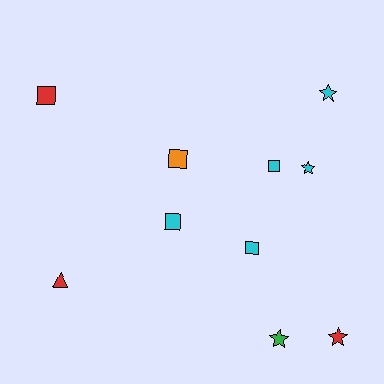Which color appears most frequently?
Cyan, with 5 objects.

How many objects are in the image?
There are 10 objects.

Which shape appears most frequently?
Square, with 5 objects.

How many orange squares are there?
There is 1 orange square.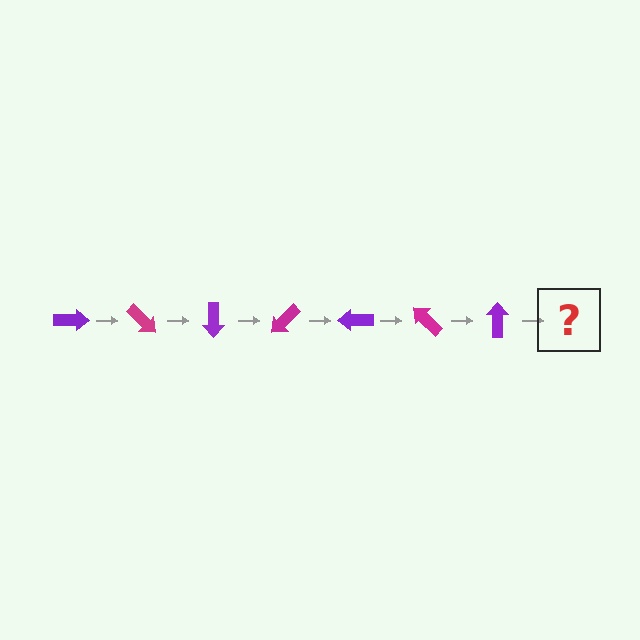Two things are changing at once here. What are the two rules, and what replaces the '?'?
The two rules are that it rotates 45 degrees each step and the color cycles through purple and magenta. The '?' should be a magenta arrow, rotated 315 degrees from the start.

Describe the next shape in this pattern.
It should be a magenta arrow, rotated 315 degrees from the start.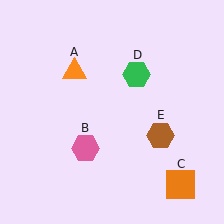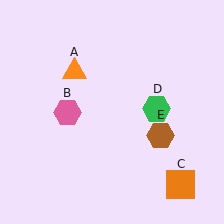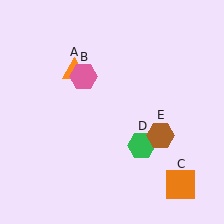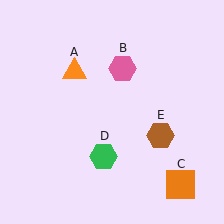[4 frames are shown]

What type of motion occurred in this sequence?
The pink hexagon (object B), green hexagon (object D) rotated clockwise around the center of the scene.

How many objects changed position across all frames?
2 objects changed position: pink hexagon (object B), green hexagon (object D).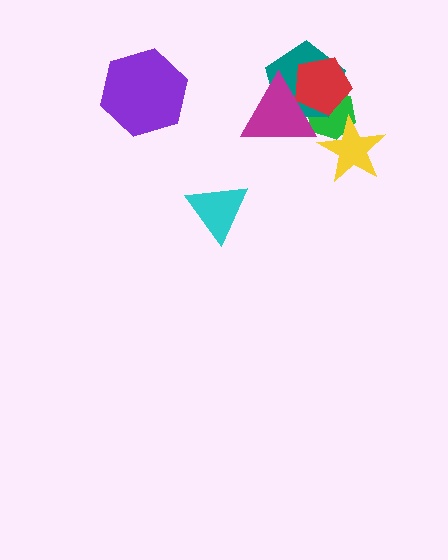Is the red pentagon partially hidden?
Yes, it is partially covered by another shape.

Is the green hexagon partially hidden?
Yes, it is partially covered by another shape.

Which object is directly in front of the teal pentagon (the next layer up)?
The red pentagon is directly in front of the teal pentagon.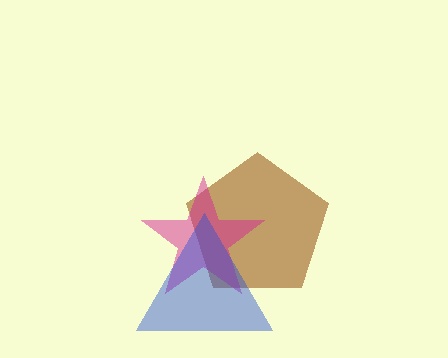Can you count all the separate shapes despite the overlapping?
Yes, there are 3 separate shapes.